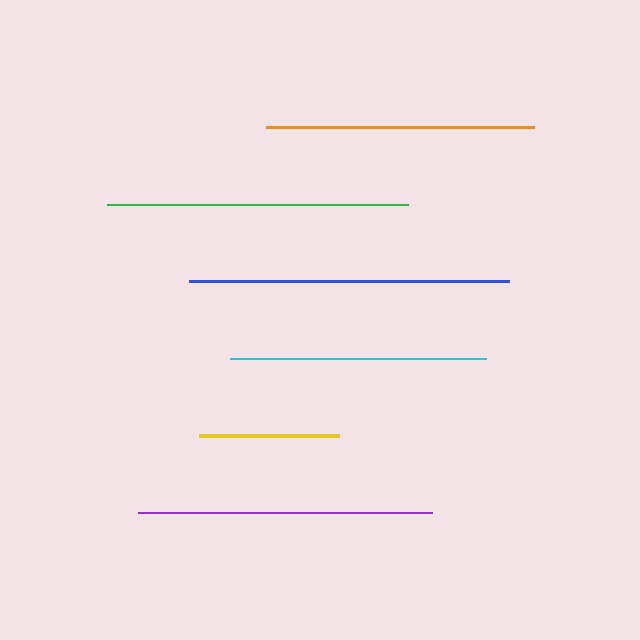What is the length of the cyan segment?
The cyan segment is approximately 255 pixels long.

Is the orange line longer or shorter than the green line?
The green line is longer than the orange line.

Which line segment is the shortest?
The yellow line is the shortest at approximately 140 pixels.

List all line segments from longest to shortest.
From longest to shortest: blue, green, purple, orange, cyan, yellow.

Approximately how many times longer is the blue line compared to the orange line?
The blue line is approximately 1.2 times the length of the orange line.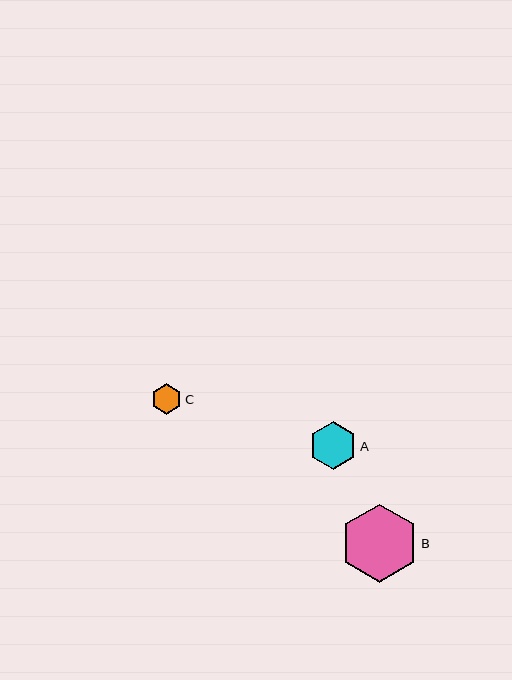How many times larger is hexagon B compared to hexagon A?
Hexagon B is approximately 1.6 times the size of hexagon A.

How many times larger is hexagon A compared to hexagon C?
Hexagon A is approximately 1.6 times the size of hexagon C.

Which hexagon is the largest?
Hexagon B is the largest with a size of approximately 78 pixels.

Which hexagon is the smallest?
Hexagon C is the smallest with a size of approximately 31 pixels.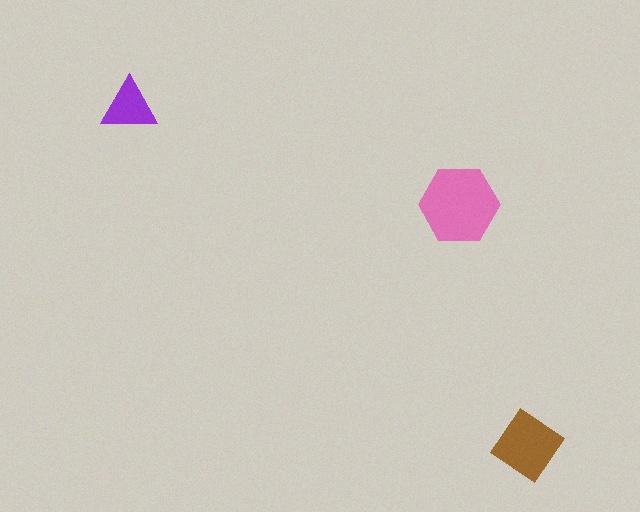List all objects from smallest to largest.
The purple triangle, the brown diamond, the pink hexagon.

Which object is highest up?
The purple triangle is topmost.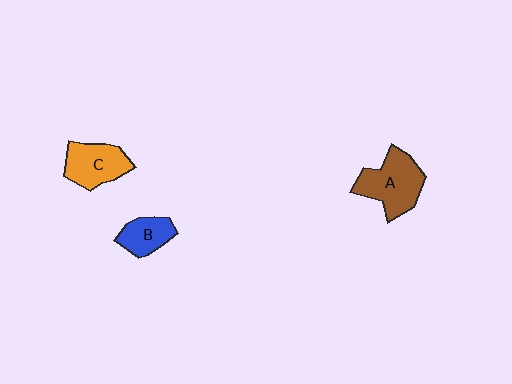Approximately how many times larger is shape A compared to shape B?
Approximately 1.8 times.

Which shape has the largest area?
Shape A (brown).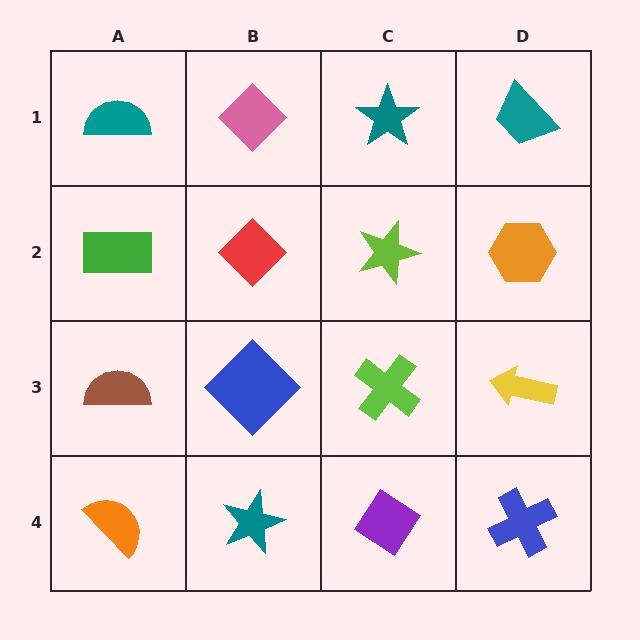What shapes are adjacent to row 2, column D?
A teal trapezoid (row 1, column D), a yellow arrow (row 3, column D), a lime star (row 2, column C).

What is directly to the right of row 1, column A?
A pink diamond.